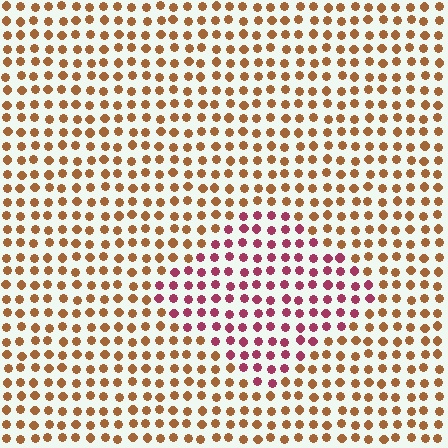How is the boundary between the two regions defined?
The boundary is defined purely by a slight shift in hue (about 49 degrees). Spacing, size, and orientation are identical on both sides.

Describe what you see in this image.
The image is filled with small brown elements in a uniform arrangement. A diamond-shaped region is visible where the elements are tinted to a slightly different hue, forming a subtle color boundary.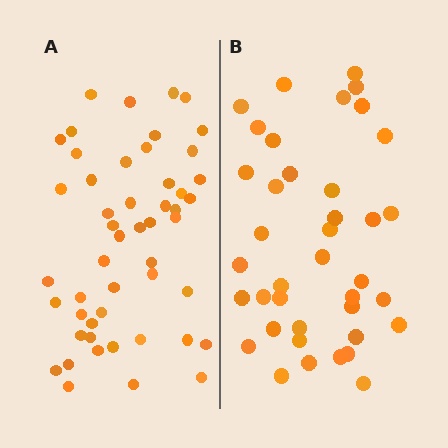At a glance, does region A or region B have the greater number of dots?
Region A (the left region) has more dots.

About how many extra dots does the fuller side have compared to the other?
Region A has roughly 12 or so more dots than region B.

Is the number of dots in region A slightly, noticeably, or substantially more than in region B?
Region A has noticeably more, but not dramatically so. The ratio is roughly 1.3 to 1.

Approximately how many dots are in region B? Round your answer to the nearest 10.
About 40 dots. (The exact count is 39, which rounds to 40.)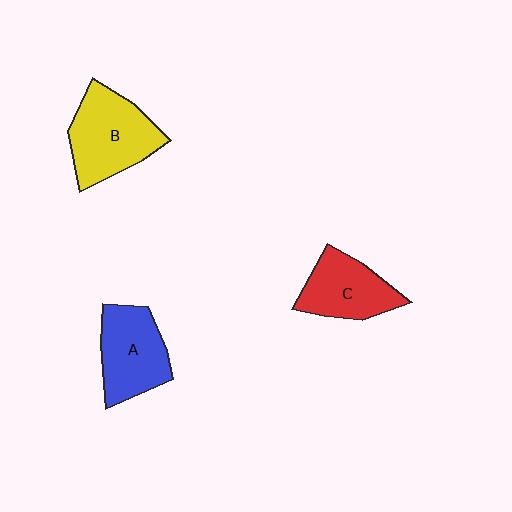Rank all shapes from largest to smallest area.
From largest to smallest: B (yellow), A (blue), C (red).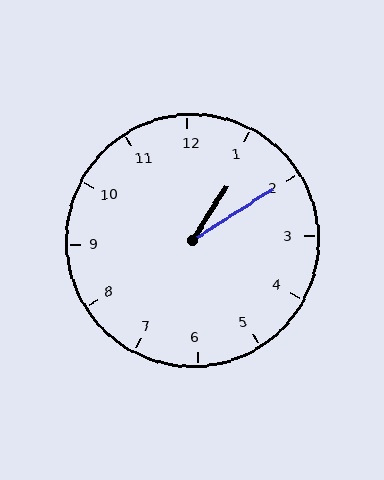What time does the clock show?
1:10.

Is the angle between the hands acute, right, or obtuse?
It is acute.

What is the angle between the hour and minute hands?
Approximately 25 degrees.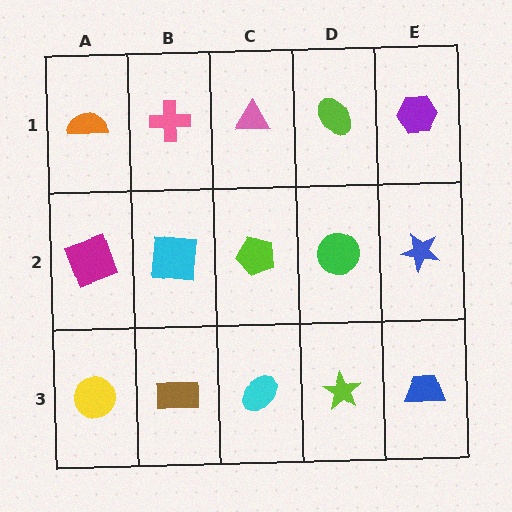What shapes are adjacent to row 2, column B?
A pink cross (row 1, column B), a brown rectangle (row 3, column B), a magenta square (row 2, column A), a lime pentagon (row 2, column C).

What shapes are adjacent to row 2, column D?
A lime ellipse (row 1, column D), a lime star (row 3, column D), a lime pentagon (row 2, column C), a blue star (row 2, column E).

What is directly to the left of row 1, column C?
A pink cross.